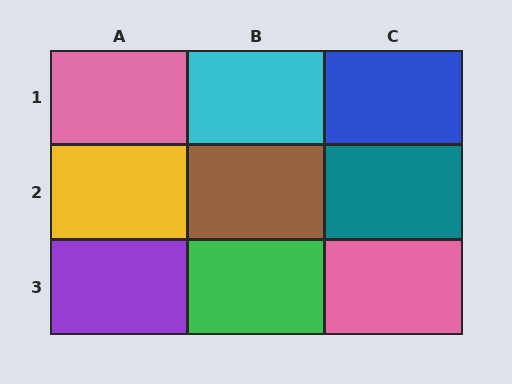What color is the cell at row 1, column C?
Blue.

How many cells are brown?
1 cell is brown.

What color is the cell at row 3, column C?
Pink.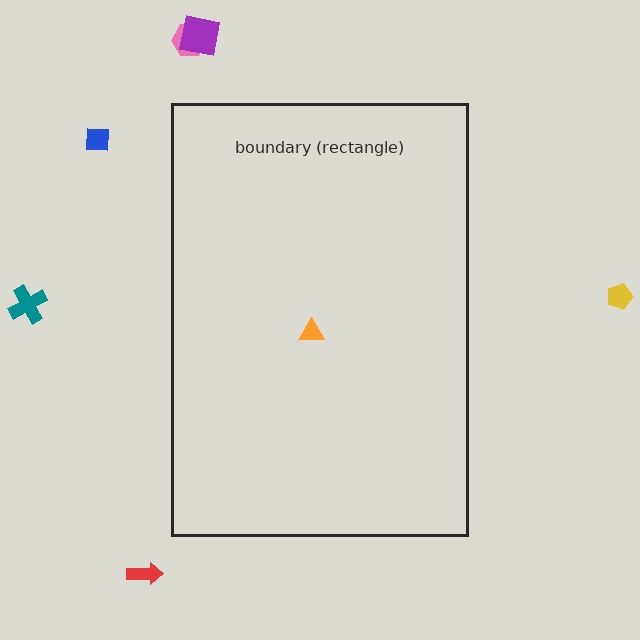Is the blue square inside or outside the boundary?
Outside.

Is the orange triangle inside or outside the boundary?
Inside.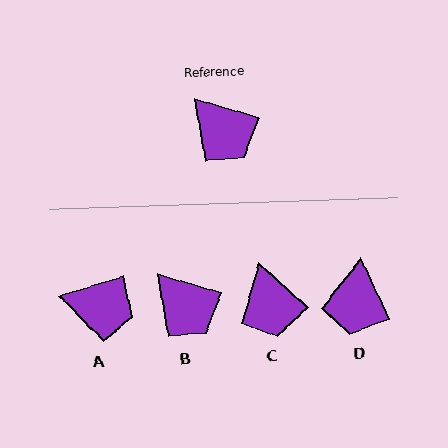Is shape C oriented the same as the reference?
No, it is off by about 26 degrees.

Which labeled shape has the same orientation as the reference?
B.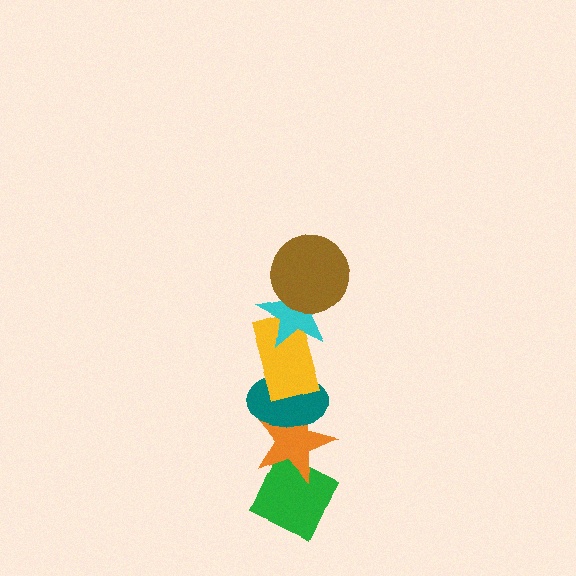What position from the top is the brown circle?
The brown circle is 1st from the top.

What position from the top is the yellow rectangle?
The yellow rectangle is 3rd from the top.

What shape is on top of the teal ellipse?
The yellow rectangle is on top of the teal ellipse.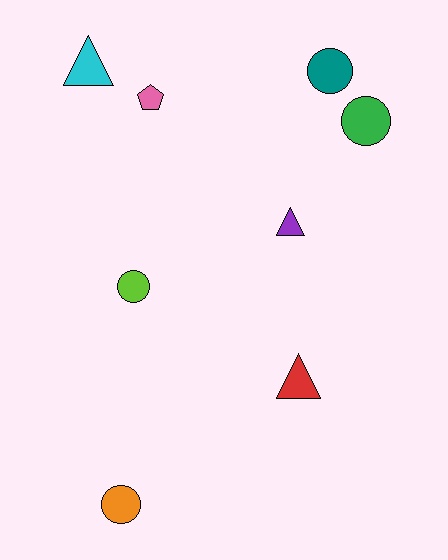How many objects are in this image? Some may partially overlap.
There are 8 objects.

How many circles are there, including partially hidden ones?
There are 4 circles.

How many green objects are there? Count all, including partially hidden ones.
There is 1 green object.